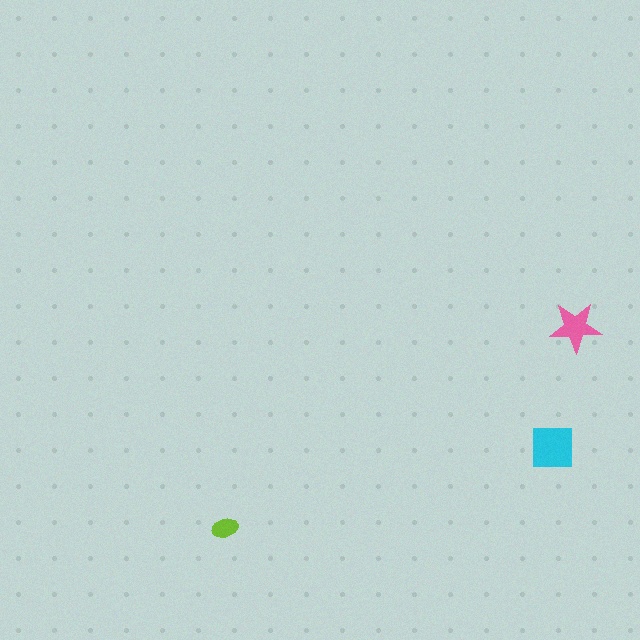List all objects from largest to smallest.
The cyan square, the pink star, the lime ellipse.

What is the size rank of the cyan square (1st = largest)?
1st.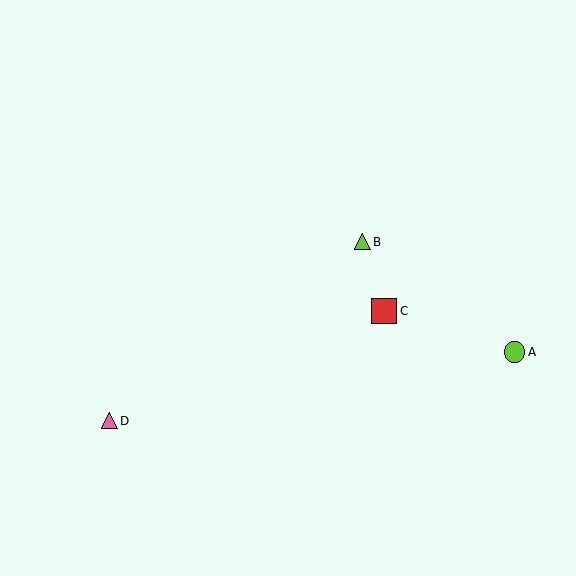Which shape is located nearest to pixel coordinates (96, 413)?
The pink triangle (labeled D) at (109, 421) is nearest to that location.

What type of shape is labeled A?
Shape A is a lime circle.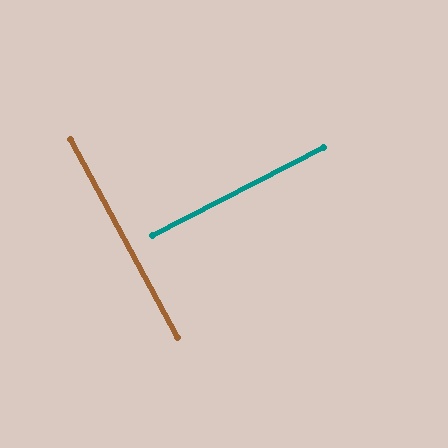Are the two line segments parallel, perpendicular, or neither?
Perpendicular — they meet at approximately 89°.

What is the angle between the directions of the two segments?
Approximately 89 degrees.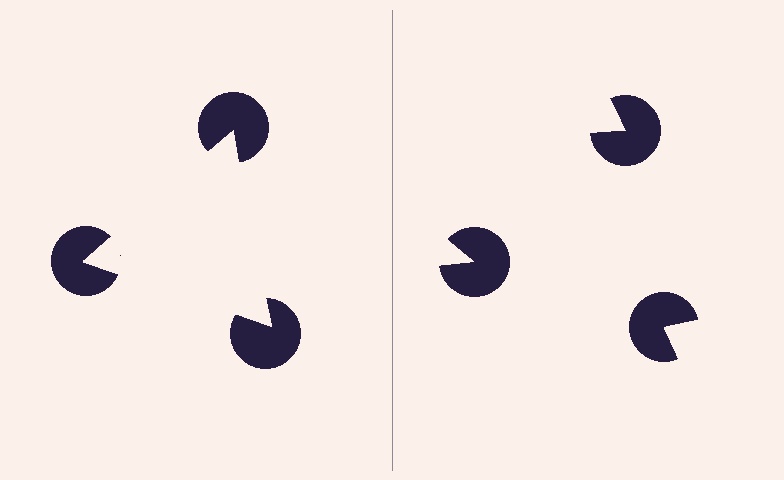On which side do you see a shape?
An illusory triangle appears on the left side. On the right side the wedge cuts are rotated, so no coherent shape forms.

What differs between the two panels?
The pac-man discs are positioned identically on both sides; only the wedge orientations differ. On the left they align to a triangle; on the right they are misaligned.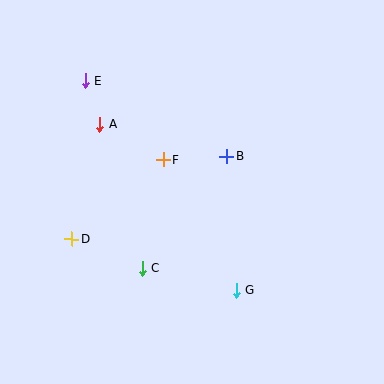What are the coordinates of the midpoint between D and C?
The midpoint between D and C is at (107, 253).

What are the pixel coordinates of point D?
Point D is at (71, 239).